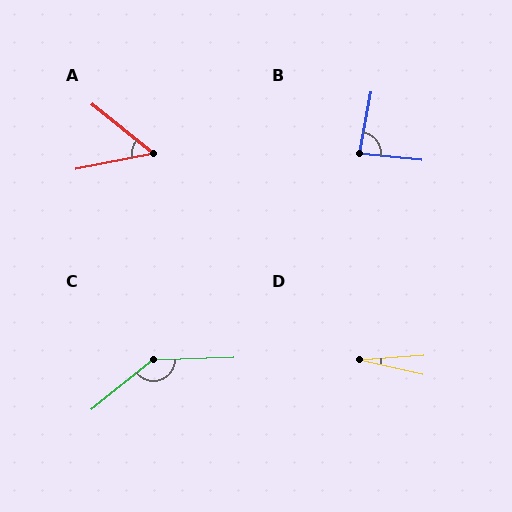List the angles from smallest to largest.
D (17°), A (49°), B (85°), C (143°).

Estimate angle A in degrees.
Approximately 49 degrees.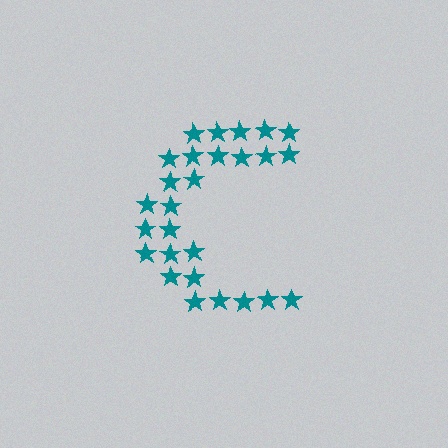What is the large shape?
The large shape is the letter C.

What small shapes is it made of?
It is made of small stars.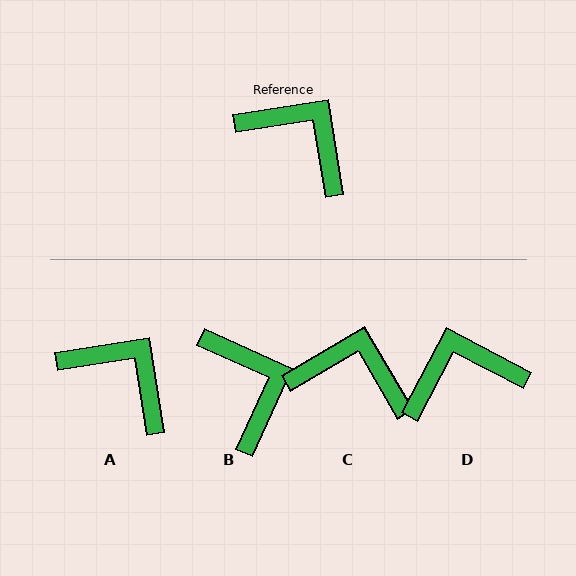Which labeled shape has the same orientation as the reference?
A.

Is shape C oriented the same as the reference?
No, it is off by about 22 degrees.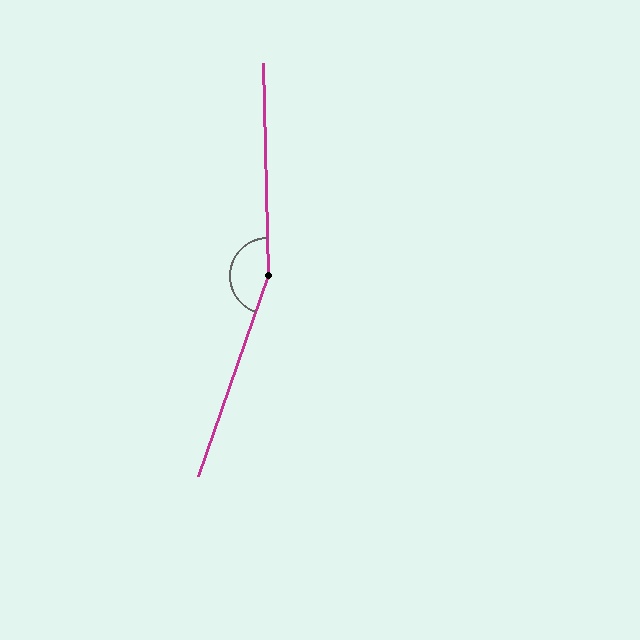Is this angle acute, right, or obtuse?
It is obtuse.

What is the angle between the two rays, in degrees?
Approximately 159 degrees.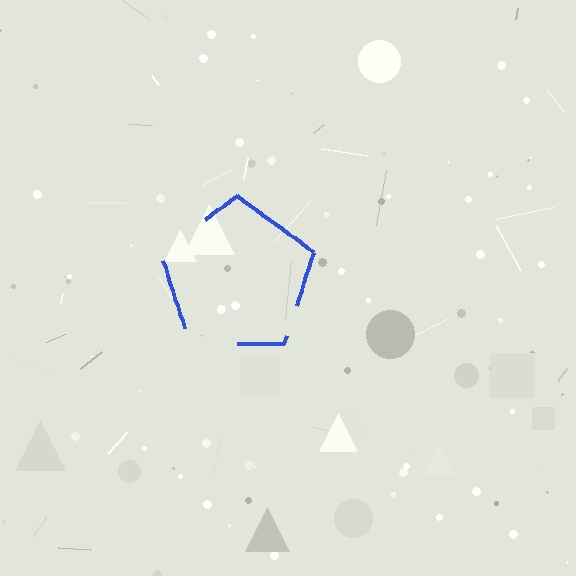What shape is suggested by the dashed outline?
The dashed outline suggests a pentagon.